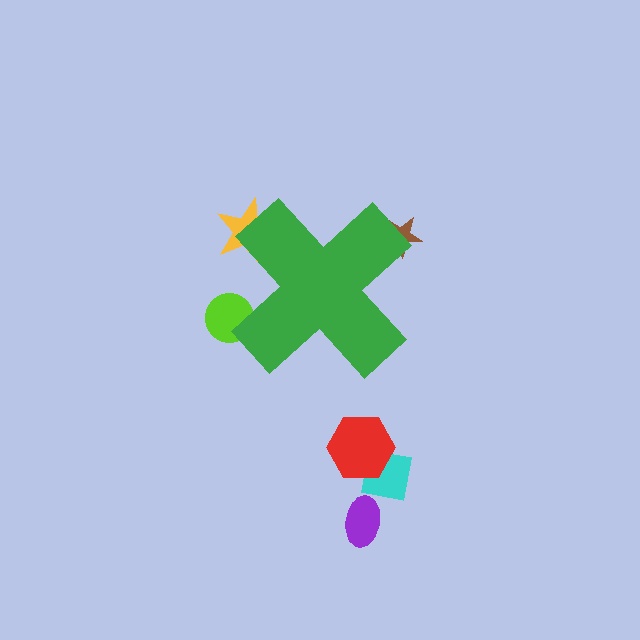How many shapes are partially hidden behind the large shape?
3 shapes are partially hidden.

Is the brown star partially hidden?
Yes, the brown star is partially hidden behind the green cross.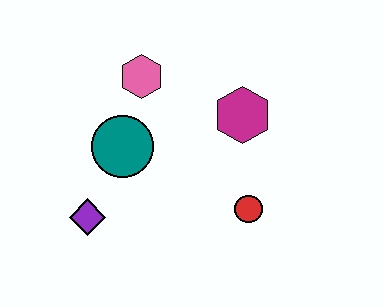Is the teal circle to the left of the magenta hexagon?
Yes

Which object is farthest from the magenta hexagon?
The purple diamond is farthest from the magenta hexagon.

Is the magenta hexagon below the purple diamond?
No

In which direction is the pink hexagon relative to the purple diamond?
The pink hexagon is above the purple diamond.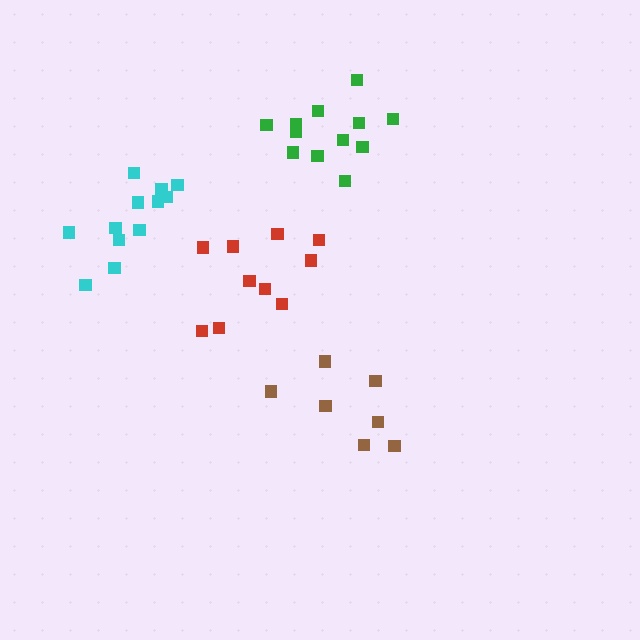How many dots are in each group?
Group 1: 12 dots, Group 2: 7 dots, Group 3: 12 dots, Group 4: 10 dots (41 total).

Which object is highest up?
The green cluster is topmost.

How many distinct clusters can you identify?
There are 4 distinct clusters.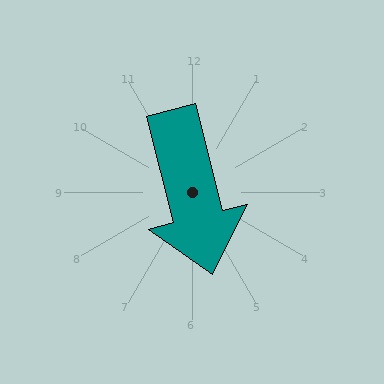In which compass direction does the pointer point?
South.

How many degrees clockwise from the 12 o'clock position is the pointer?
Approximately 166 degrees.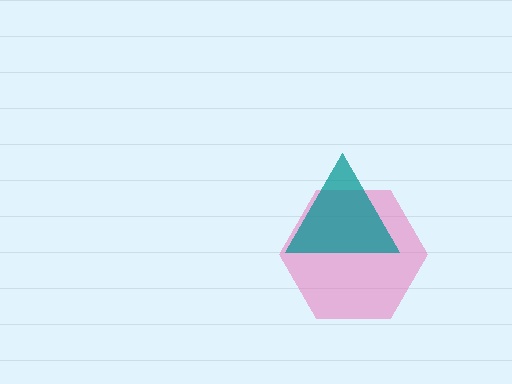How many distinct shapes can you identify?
There are 2 distinct shapes: a pink hexagon, a teal triangle.